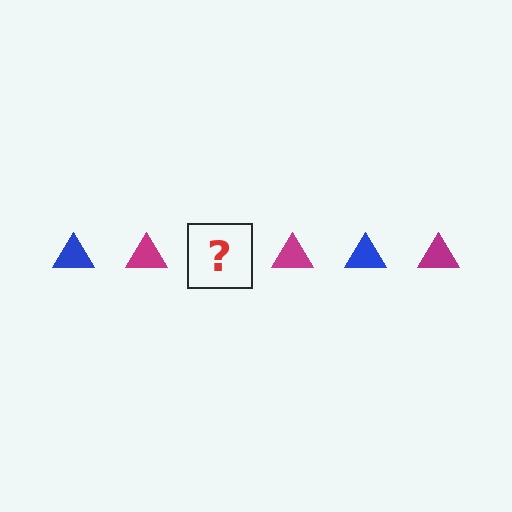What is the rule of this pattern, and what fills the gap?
The rule is that the pattern cycles through blue, magenta triangles. The gap should be filled with a blue triangle.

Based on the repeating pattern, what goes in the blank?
The blank should be a blue triangle.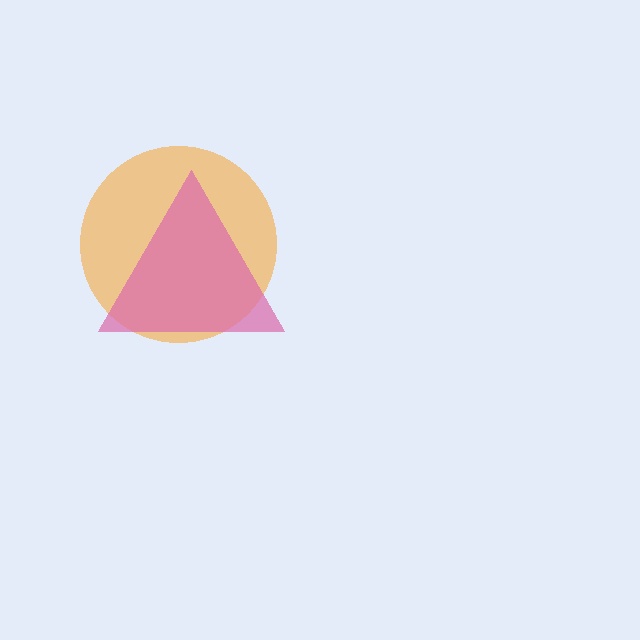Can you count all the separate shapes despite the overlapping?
Yes, there are 2 separate shapes.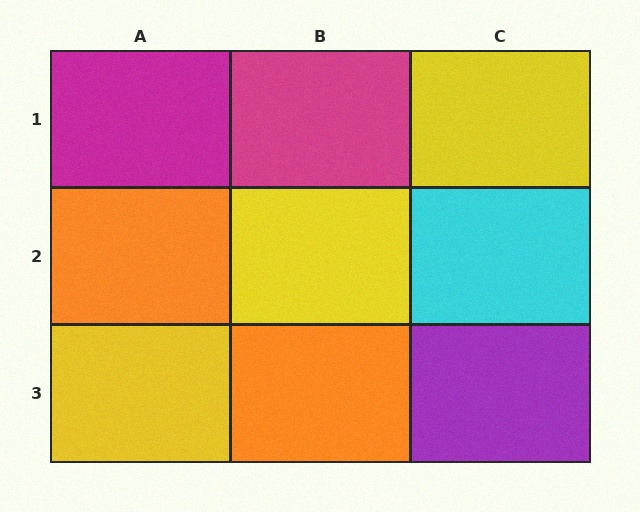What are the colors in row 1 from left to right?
Magenta, magenta, yellow.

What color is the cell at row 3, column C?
Purple.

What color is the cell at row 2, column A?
Orange.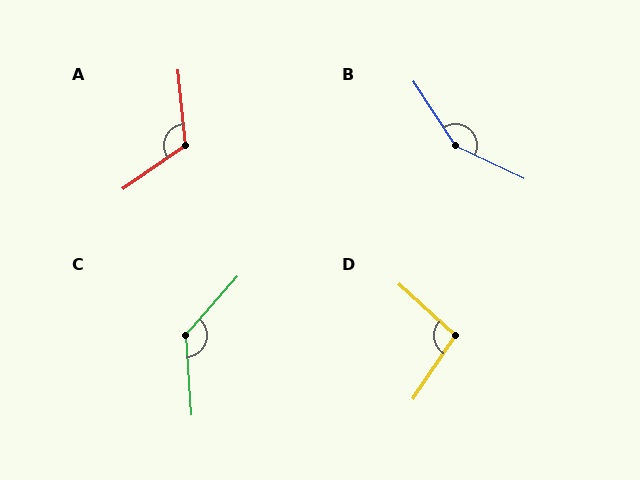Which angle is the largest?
B, at approximately 148 degrees.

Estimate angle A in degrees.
Approximately 119 degrees.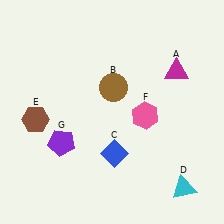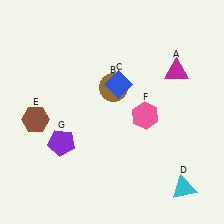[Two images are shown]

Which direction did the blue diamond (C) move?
The blue diamond (C) moved up.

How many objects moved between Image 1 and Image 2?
1 object moved between the two images.